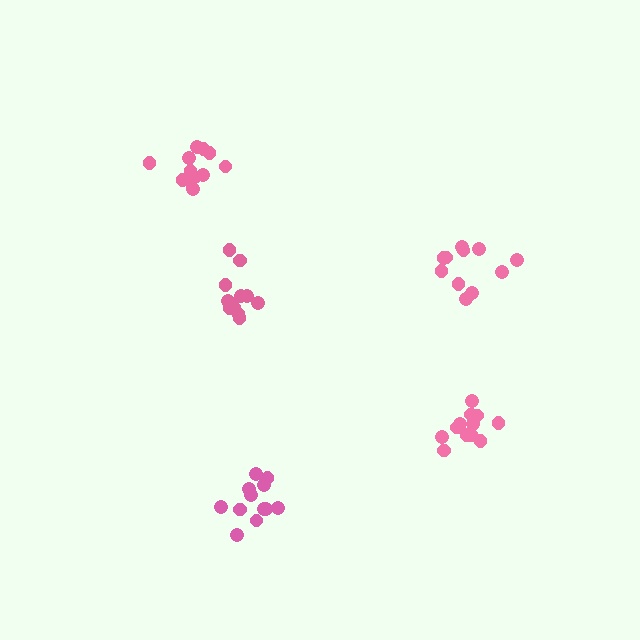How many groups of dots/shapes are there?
There are 5 groups.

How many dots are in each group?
Group 1: 12 dots, Group 2: 13 dots, Group 3: 12 dots, Group 4: 12 dots, Group 5: 11 dots (60 total).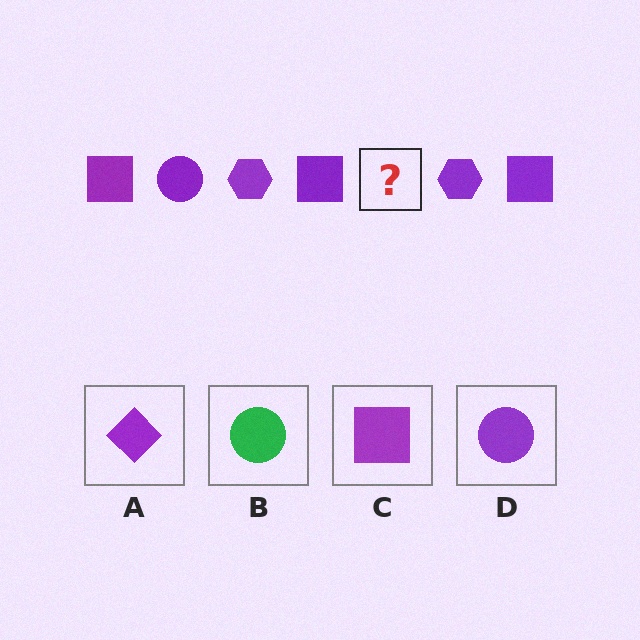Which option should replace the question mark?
Option D.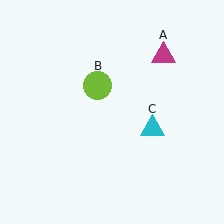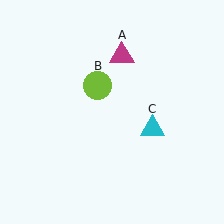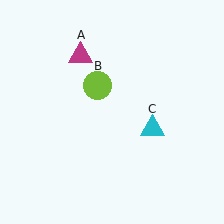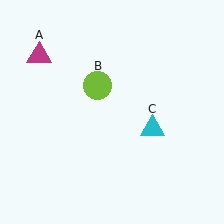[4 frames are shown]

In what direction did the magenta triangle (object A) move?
The magenta triangle (object A) moved left.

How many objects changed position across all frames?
1 object changed position: magenta triangle (object A).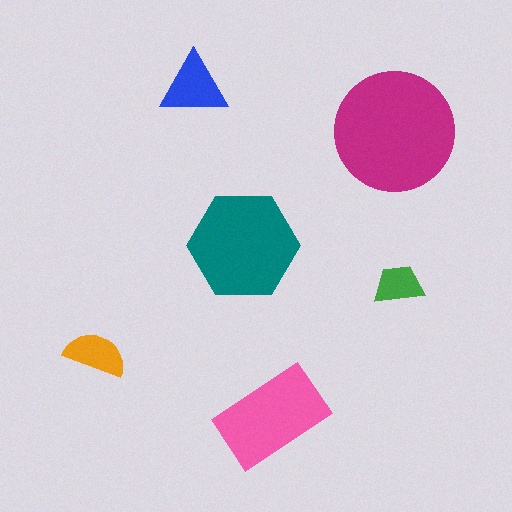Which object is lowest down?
The pink rectangle is bottommost.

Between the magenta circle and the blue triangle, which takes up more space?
The magenta circle.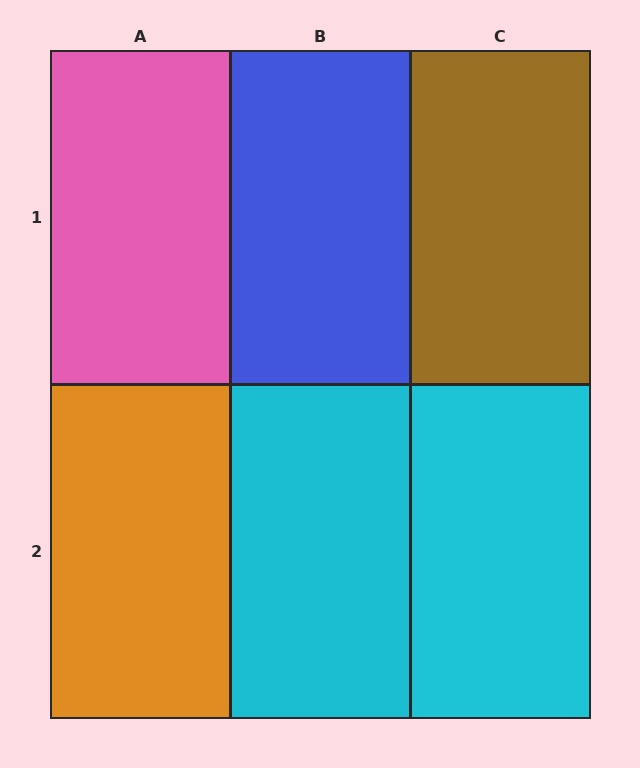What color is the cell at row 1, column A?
Pink.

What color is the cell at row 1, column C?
Brown.